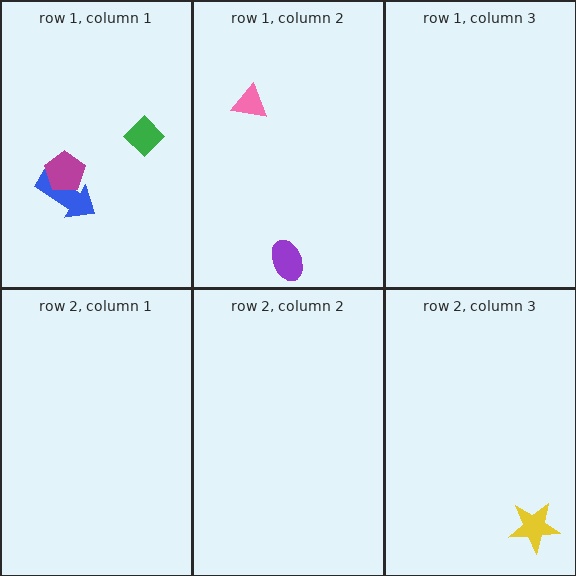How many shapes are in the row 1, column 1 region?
3.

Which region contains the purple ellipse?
The row 1, column 2 region.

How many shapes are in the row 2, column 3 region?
1.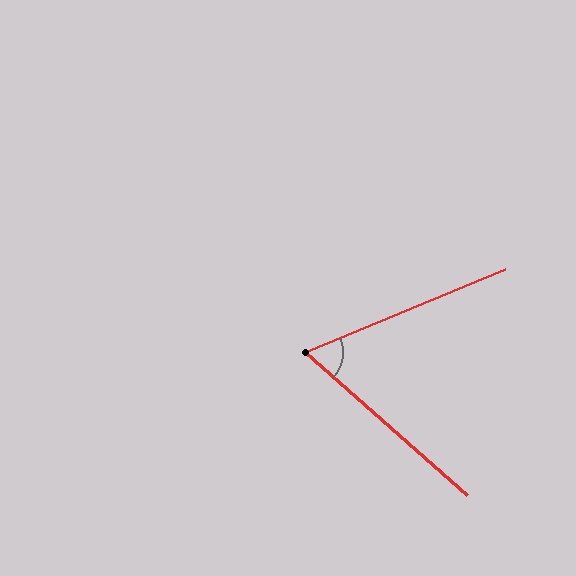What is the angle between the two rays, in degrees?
Approximately 64 degrees.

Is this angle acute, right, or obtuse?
It is acute.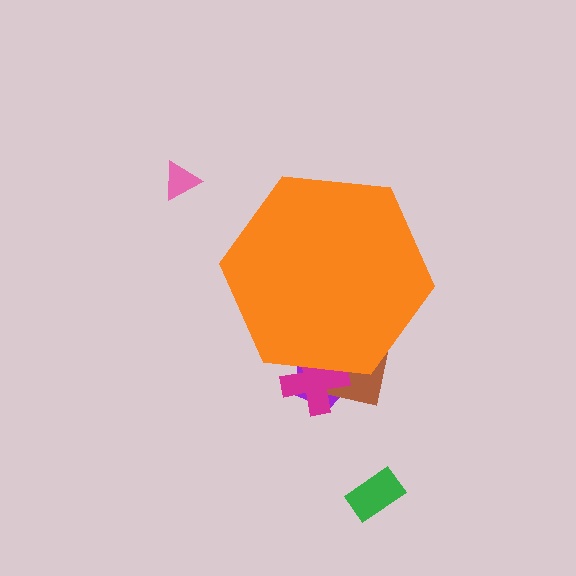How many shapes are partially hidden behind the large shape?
3 shapes are partially hidden.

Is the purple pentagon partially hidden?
Yes, the purple pentagon is partially hidden behind the orange hexagon.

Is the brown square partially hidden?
Yes, the brown square is partially hidden behind the orange hexagon.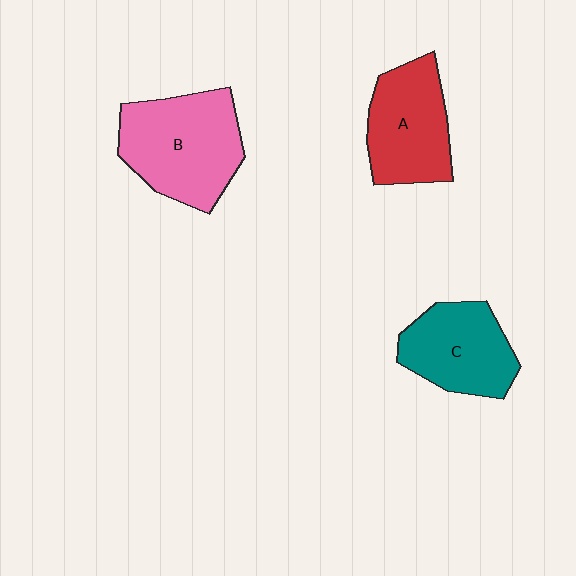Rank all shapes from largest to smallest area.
From largest to smallest: B (pink), A (red), C (teal).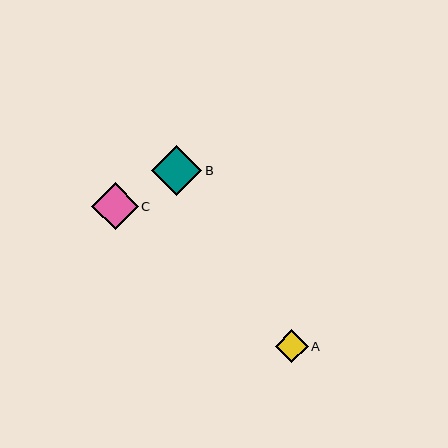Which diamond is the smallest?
Diamond A is the smallest with a size of approximately 33 pixels.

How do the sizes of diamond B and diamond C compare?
Diamond B and diamond C are approximately the same size.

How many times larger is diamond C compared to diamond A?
Diamond C is approximately 1.4 times the size of diamond A.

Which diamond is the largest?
Diamond B is the largest with a size of approximately 50 pixels.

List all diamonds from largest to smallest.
From largest to smallest: B, C, A.